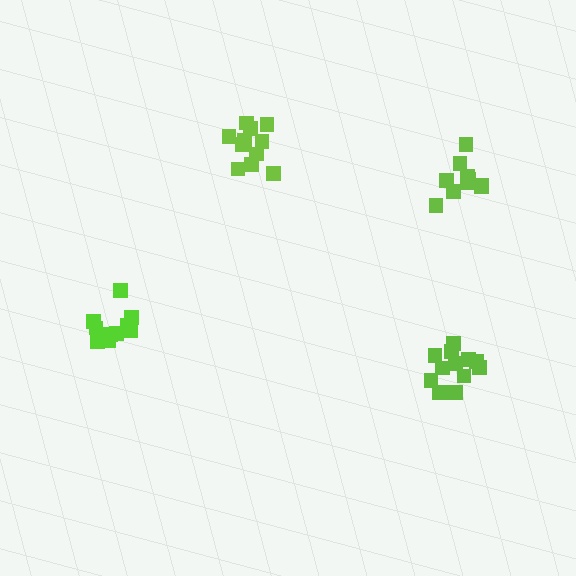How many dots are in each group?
Group 1: 11 dots, Group 2: 13 dots, Group 3: 10 dots, Group 4: 11 dots (45 total).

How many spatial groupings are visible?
There are 4 spatial groupings.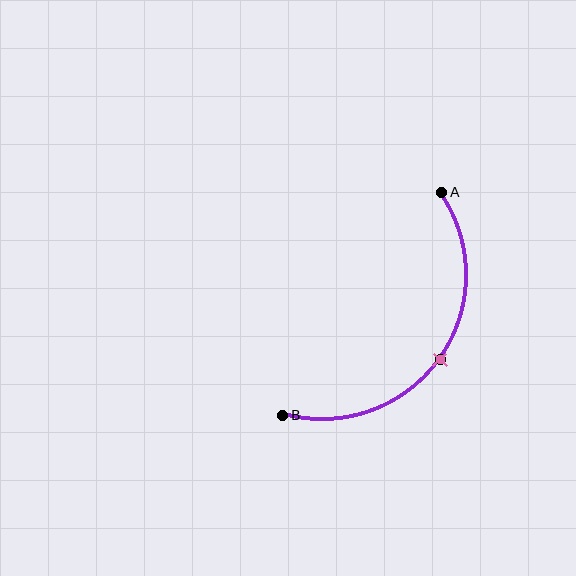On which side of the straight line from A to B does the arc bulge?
The arc bulges below and to the right of the straight line connecting A and B.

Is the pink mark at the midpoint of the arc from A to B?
Yes. The pink mark lies on the arc at equal arc-length from both A and B — it is the arc midpoint.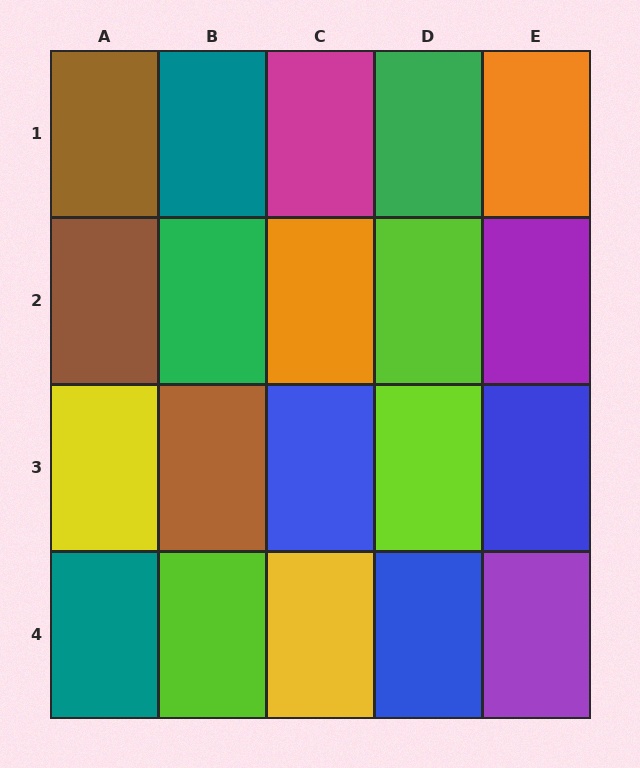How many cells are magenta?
1 cell is magenta.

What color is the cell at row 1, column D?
Green.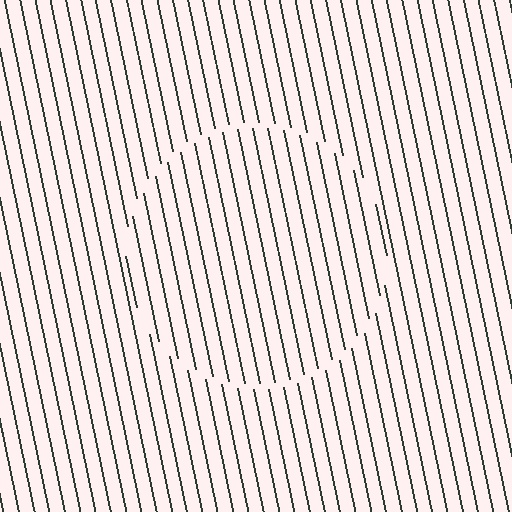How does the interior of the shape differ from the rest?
The interior of the shape contains the same grating, shifted by half a period — the contour is defined by the phase discontinuity where line-ends from the inner and outer gratings abut.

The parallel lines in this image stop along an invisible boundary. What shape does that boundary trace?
An illusory circle. The interior of the shape contains the same grating, shifted by half a period — the contour is defined by the phase discontinuity where line-ends from the inner and outer gratings abut.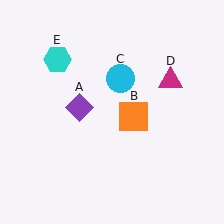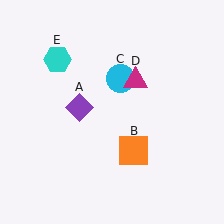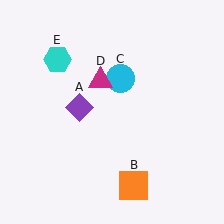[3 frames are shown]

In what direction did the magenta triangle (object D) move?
The magenta triangle (object D) moved left.